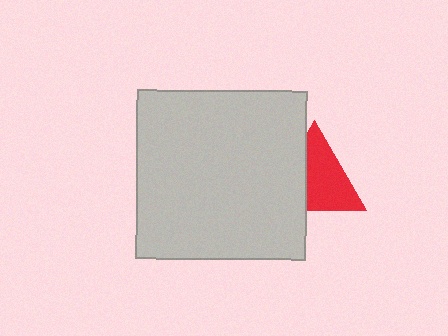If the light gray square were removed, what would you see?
You would see the complete red triangle.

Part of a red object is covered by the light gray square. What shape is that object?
It is a triangle.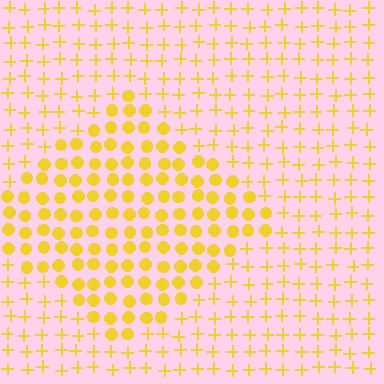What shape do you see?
I see a diamond.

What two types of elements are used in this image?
The image uses circles inside the diamond region and plus signs outside it.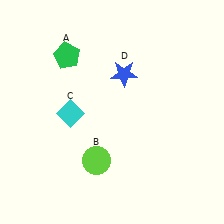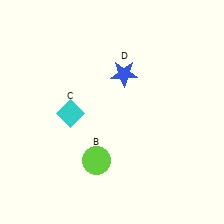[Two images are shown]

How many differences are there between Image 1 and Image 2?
There is 1 difference between the two images.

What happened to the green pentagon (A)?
The green pentagon (A) was removed in Image 2. It was in the top-left area of Image 1.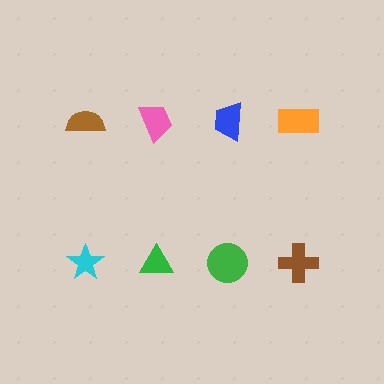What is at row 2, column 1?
A cyan star.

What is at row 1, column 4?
An orange rectangle.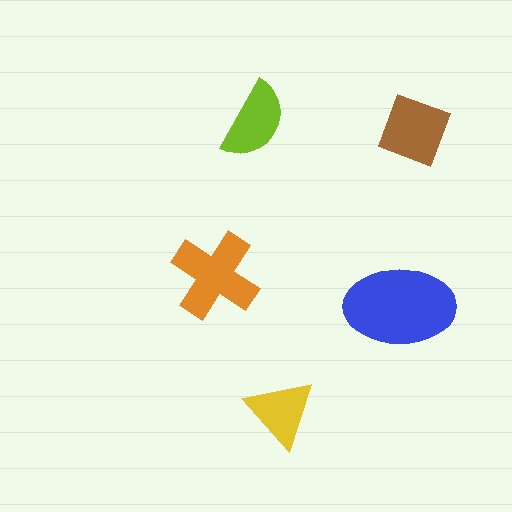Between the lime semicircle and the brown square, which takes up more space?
The brown square.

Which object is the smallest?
The yellow triangle.